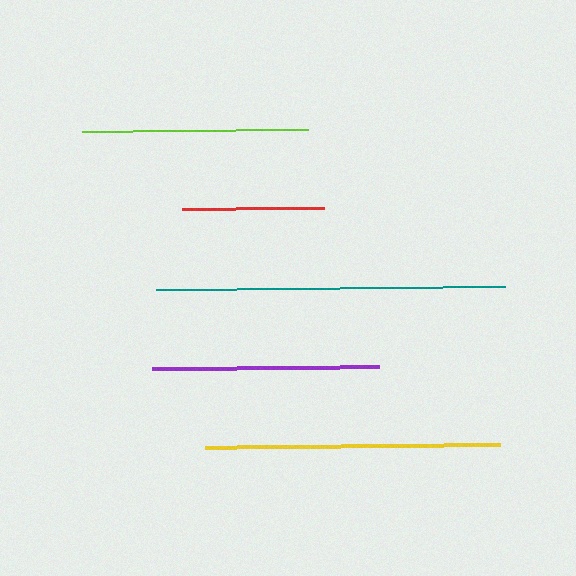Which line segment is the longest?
The teal line is the longest at approximately 349 pixels.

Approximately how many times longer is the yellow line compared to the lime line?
The yellow line is approximately 1.3 times the length of the lime line.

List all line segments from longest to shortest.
From longest to shortest: teal, yellow, purple, lime, red.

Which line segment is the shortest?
The red line is the shortest at approximately 142 pixels.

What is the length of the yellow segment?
The yellow segment is approximately 295 pixels long.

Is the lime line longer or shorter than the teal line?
The teal line is longer than the lime line.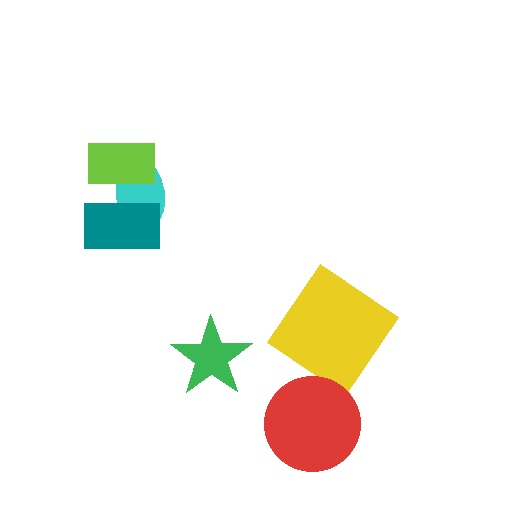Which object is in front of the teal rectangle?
The lime rectangle is in front of the teal rectangle.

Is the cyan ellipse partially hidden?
Yes, it is partially covered by another shape.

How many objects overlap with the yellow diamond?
0 objects overlap with the yellow diamond.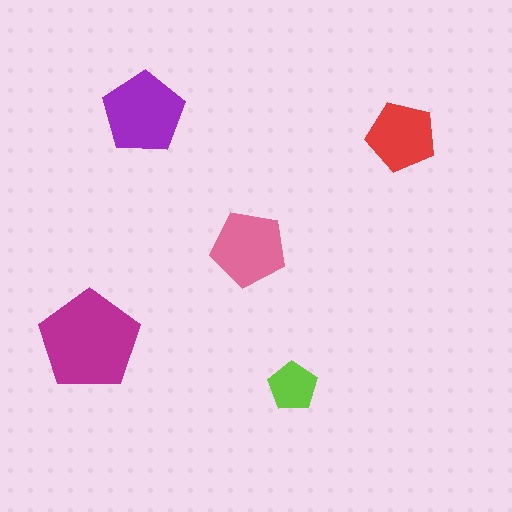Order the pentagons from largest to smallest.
the magenta one, the purple one, the pink one, the red one, the lime one.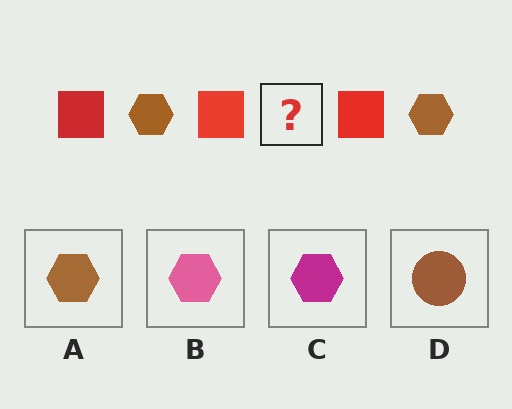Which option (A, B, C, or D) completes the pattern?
A.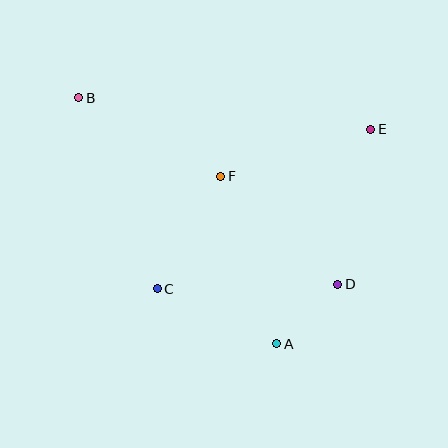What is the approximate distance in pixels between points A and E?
The distance between A and E is approximately 234 pixels.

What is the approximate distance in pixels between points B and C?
The distance between B and C is approximately 207 pixels.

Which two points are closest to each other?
Points A and D are closest to each other.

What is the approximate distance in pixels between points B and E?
The distance between B and E is approximately 294 pixels.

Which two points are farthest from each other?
Points B and D are farthest from each other.